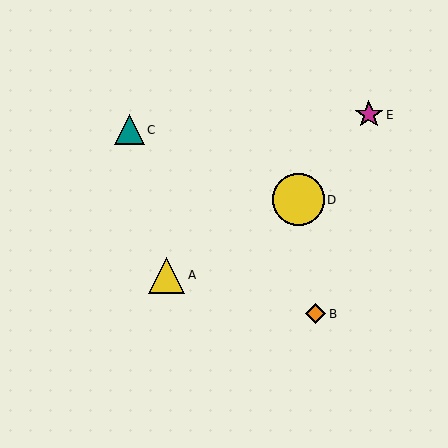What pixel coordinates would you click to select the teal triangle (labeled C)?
Click at (129, 130) to select the teal triangle C.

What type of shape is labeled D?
Shape D is a yellow circle.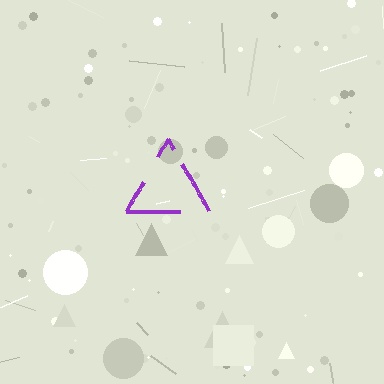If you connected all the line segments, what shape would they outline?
They would outline a triangle.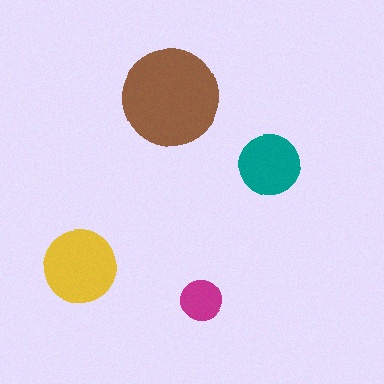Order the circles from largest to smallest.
the brown one, the yellow one, the teal one, the magenta one.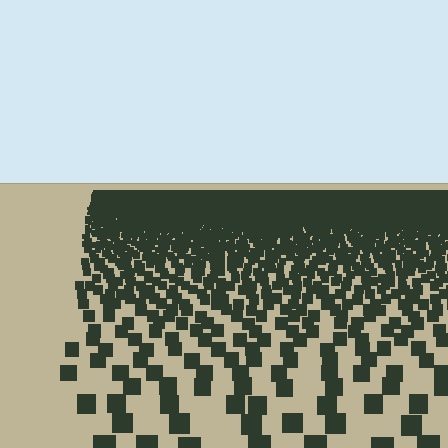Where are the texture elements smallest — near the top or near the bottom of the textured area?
Near the top.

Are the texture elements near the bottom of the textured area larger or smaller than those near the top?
Larger. Near the bottom, elements are closer to the viewer and appear at a bigger on-screen size.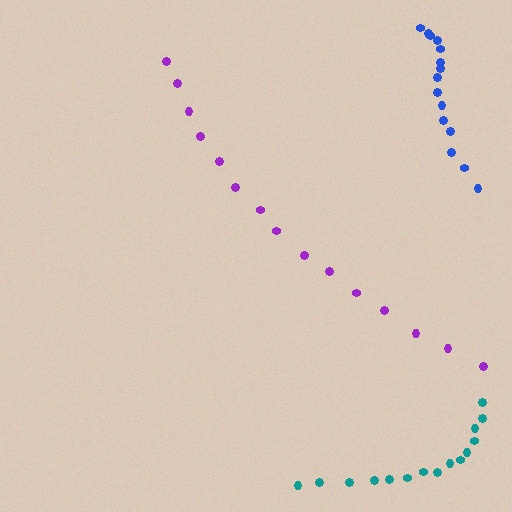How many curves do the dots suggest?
There are 3 distinct paths.